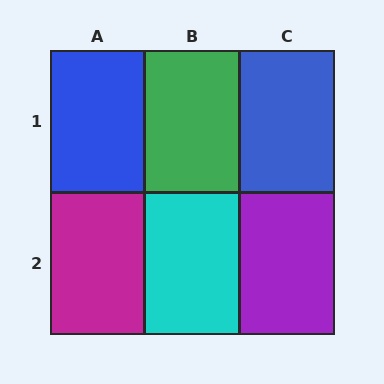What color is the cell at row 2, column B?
Cyan.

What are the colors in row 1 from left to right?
Blue, green, blue.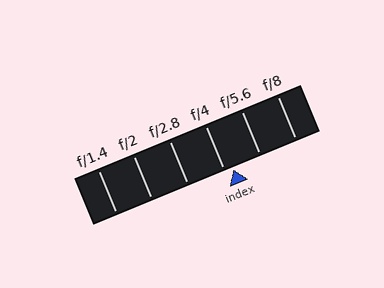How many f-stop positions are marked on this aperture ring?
There are 6 f-stop positions marked.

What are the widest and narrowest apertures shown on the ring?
The widest aperture shown is f/1.4 and the narrowest is f/8.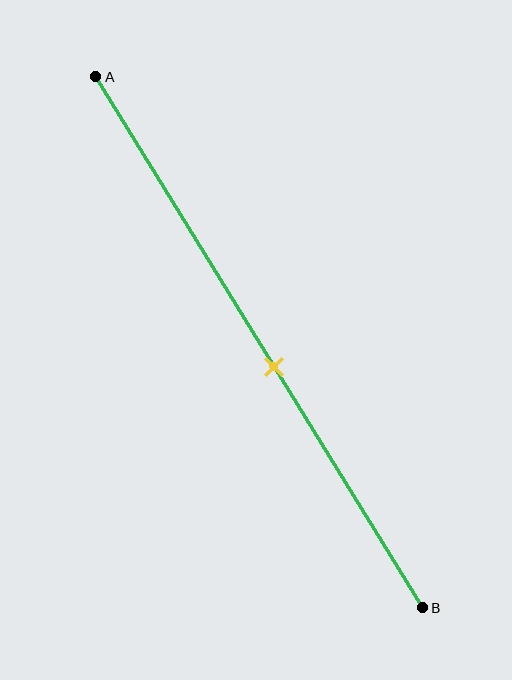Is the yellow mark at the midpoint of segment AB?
No, the mark is at about 55% from A, not at the 50% midpoint.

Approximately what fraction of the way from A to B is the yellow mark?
The yellow mark is approximately 55% of the way from A to B.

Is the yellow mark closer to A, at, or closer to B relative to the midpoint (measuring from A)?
The yellow mark is closer to point B than the midpoint of segment AB.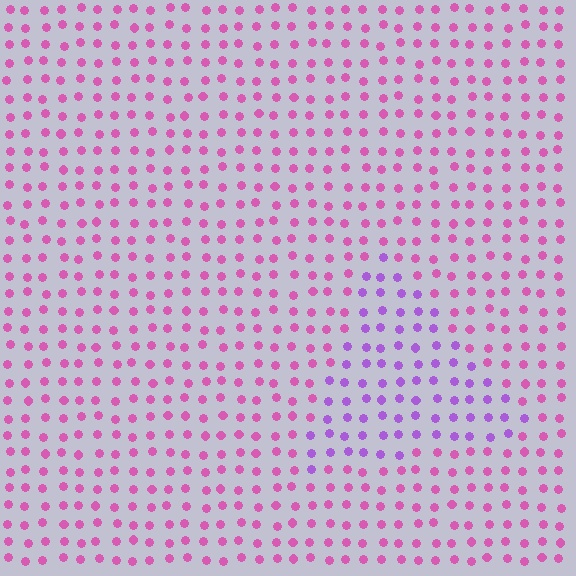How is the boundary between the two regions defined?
The boundary is defined purely by a slight shift in hue (about 40 degrees). Spacing, size, and orientation are identical on both sides.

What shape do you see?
I see a triangle.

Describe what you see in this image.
The image is filled with small pink elements in a uniform arrangement. A triangle-shaped region is visible where the elements are tinted to a slightly different hue, forming a subtle color boundary.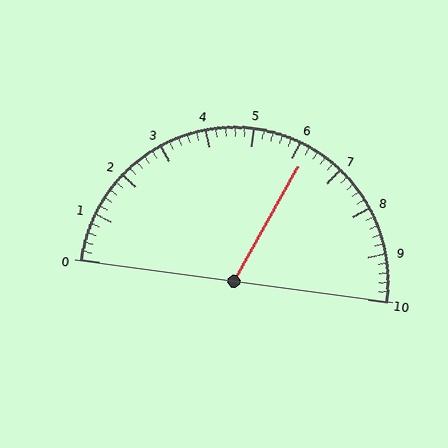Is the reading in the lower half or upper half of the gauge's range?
The reading is in the upper half of the range (0 to 10).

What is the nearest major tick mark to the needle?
The nearest major tick mark is 6.